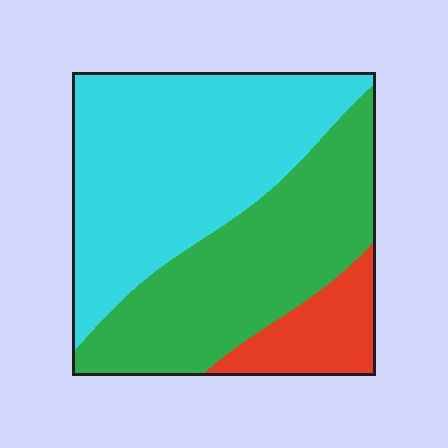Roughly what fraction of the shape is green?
Green takes up about two fifths (2/5) of the shape.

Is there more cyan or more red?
Cyan.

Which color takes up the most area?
Cyan, at roughly 50%.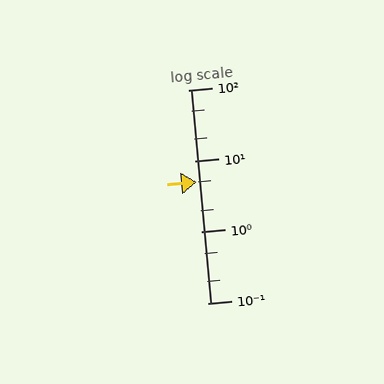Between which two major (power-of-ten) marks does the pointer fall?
The pointer is between 1 and 10.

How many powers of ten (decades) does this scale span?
The scale spans 3 decades, from 0.1 to 100.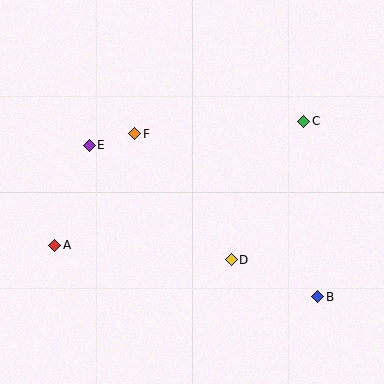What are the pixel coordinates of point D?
Point D is at (231, 260).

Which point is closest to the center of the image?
Point D at (231, 260) is closest to the center.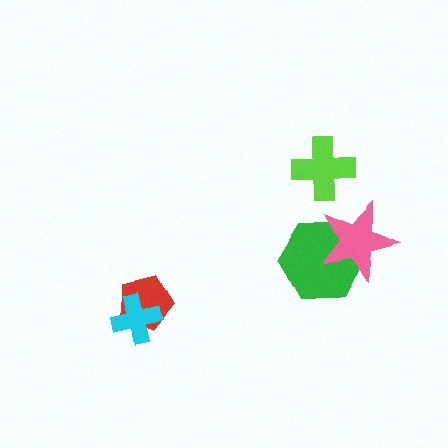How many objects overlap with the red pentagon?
1 object overlaps with the red pentagon.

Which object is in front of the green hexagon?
The pink star is in front of the green hexagon.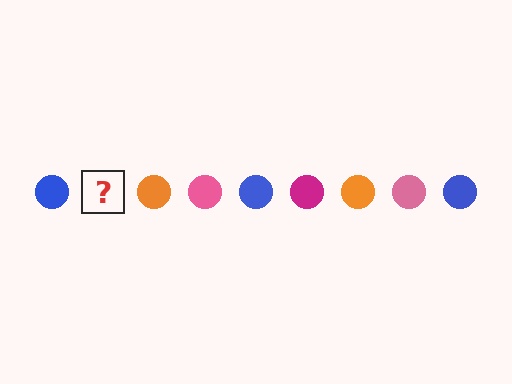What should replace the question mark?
The question mark should be replaced with a magenta circle.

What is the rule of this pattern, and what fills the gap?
The rule is that the pattern cycles through blue, magenta, orange, pink circles. The gap should be filled with a magenta circle.